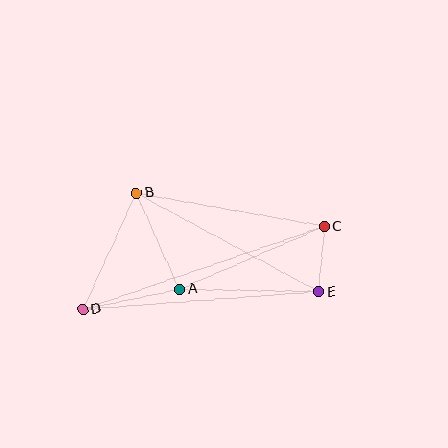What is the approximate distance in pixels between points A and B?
The distance between A and B is approximately 106 pixels.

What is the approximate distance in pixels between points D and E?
The distance between D and E is approximately 237 pixels.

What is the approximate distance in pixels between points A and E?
The distance between A and E is approximately 139 pixels.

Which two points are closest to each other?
Points C and E are closest to each other.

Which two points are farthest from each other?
Points C and D are farthest from each other.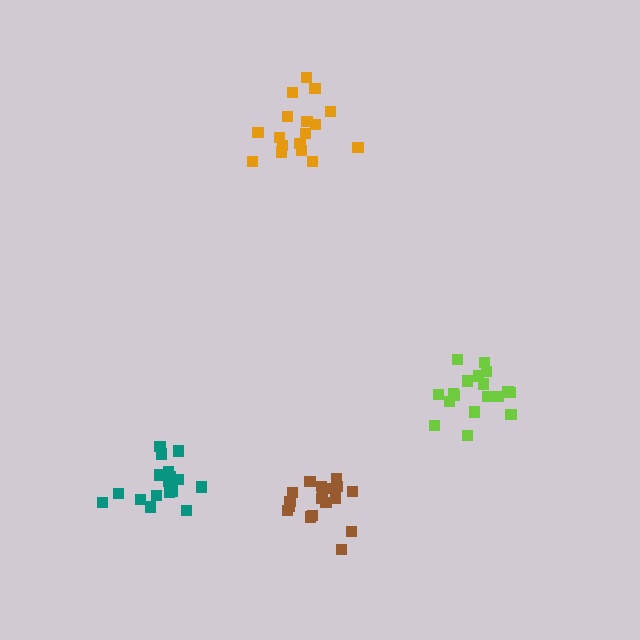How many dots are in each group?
Group 1: 17 dots, Group 2: 18 dots, Group 3: 19 dots, Group 4: 18 dots (72 total).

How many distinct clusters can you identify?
There are 4 distinct clusters.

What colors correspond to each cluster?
The clusters are colored: orange, lime, brown, teal.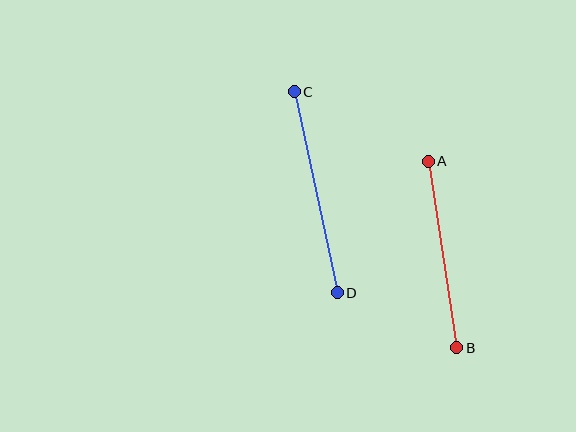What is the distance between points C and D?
The distance is approximately 205 pixels.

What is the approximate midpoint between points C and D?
The midpoint is at approximately (316, 192) pixels.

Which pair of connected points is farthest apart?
Points C and D are farthest apart.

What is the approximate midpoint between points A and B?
The midpoint is at approximately (442, 254) pixels.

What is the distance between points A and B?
The distance is approximately 189 pixels.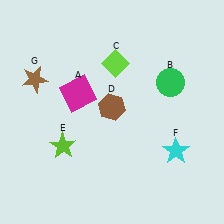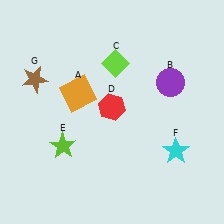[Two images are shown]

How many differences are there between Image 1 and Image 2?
There are 3 differences between the two images.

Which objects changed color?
A changed from magenta to orange. B changed from green to purple. D changed from brown to red.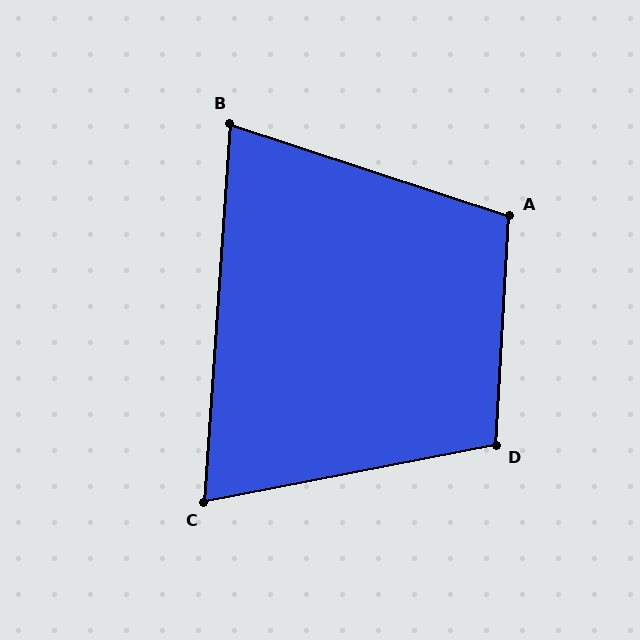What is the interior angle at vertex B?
Approximately 76 degrees (acute).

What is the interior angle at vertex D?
Approximately 104 degrees (obtuse).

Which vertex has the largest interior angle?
A, at approximately 105 degrees.